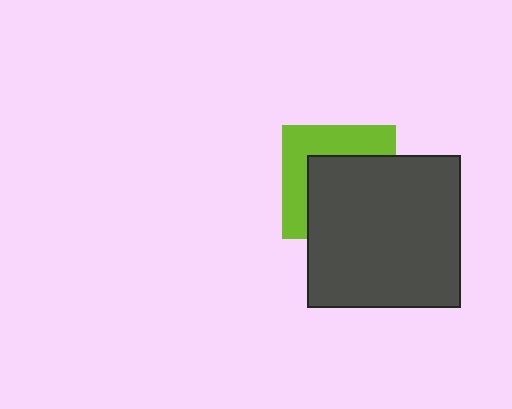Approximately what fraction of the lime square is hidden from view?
Roughly 57% of the lime square is hidden behind the dark gray square.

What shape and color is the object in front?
The object in front is a dark gray square.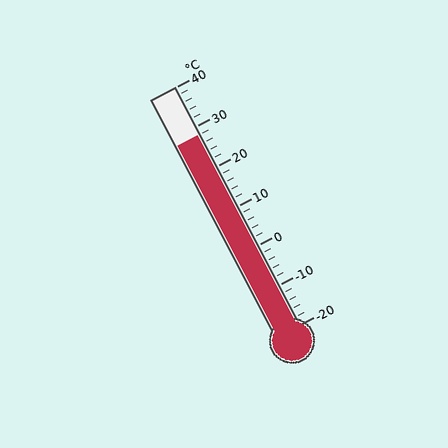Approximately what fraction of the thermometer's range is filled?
The thermometer is filled to approximately 80% of its range.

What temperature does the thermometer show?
The thermometer shows approximately 28°C.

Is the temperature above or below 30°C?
The temperature is below 30°C.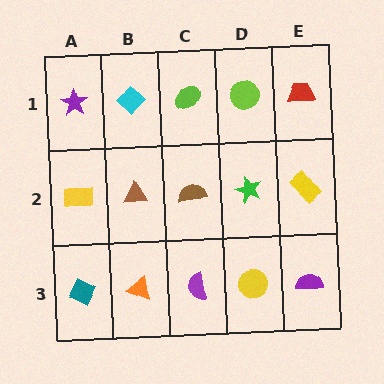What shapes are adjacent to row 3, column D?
A green star (row 2, column D), a purple semicircle (row 3, column C), a purple semicircle (row 3, column E).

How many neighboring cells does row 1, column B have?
3.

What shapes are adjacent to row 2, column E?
A red trapezoid (row 1, column E), a purple semicircle (row 3, column E), a green star (row 2, column D).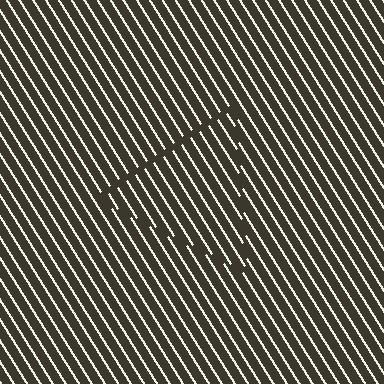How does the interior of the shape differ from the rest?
The interior of the shape contains the same grating, shifted by half a period — the contour is defined by the phase discontinuity where line-ends from the inner and outer gratings abut.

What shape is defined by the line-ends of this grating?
An illusory triangle. The interior of the shape contains the same grating, shifted by half a period — the contour is defined by the phase discontinuity where line-ends from the inner and outer gratings abut.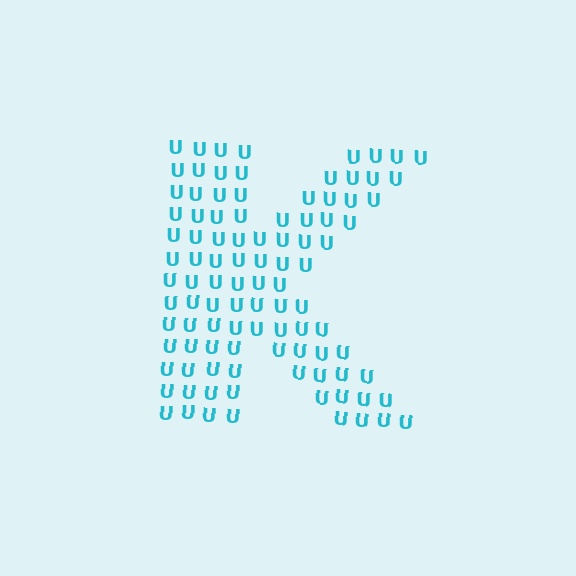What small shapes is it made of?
It is made of small letter U's.